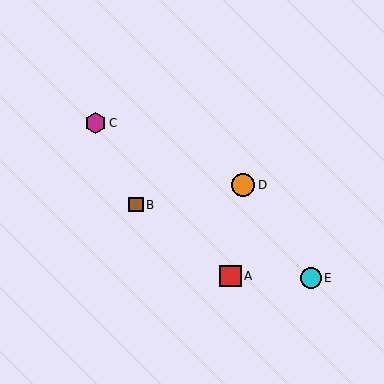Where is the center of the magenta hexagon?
The center of the magenta hexagon is at (95, 123).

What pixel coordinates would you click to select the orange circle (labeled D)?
Click at (243, 185) to select the orange circle D.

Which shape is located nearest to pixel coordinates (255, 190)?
The orange circle (labeled D) at (243, 185) is nearest to that location.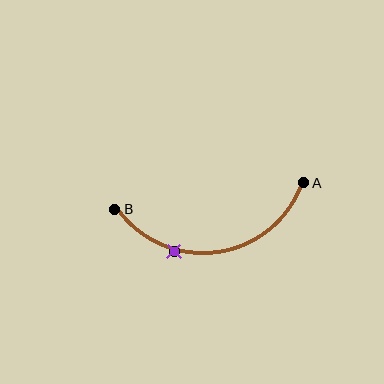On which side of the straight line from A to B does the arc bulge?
The arc bulges below the straight line connecting A and B.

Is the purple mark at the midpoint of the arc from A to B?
No. The purple mark lies on the arc but is closer to endpoint B. The arc midpoint would be at the point on the curve equidistant along the arc from both A and B.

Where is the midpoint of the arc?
The arc midpoint is the point on the curve farthest from the straight line joining A and B. It sits below that line.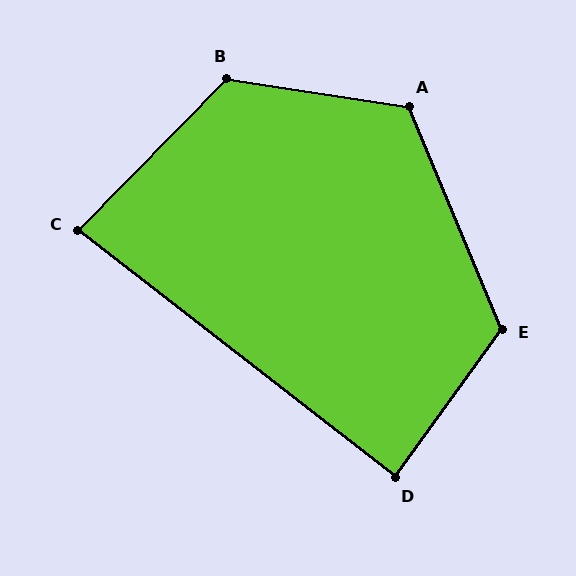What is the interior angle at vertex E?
Approximately 122 degrees (obtuse).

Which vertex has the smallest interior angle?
C, at approximately 83 degrees.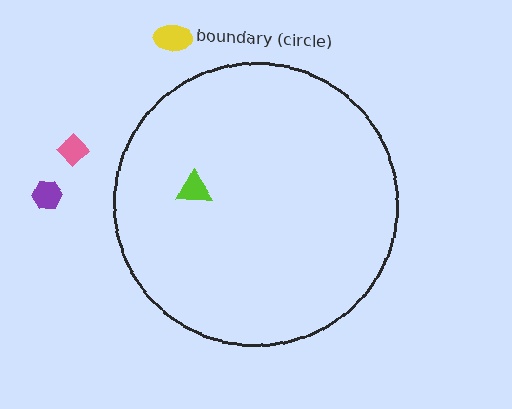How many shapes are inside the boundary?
1 inside, 3 outside.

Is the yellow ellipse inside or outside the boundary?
Outside.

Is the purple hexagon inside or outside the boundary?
Outside.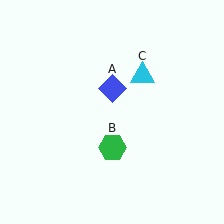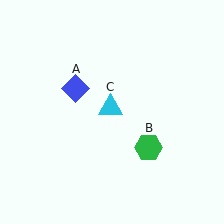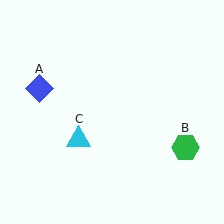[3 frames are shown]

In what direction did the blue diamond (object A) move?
The blue diamond (object A) moved left.